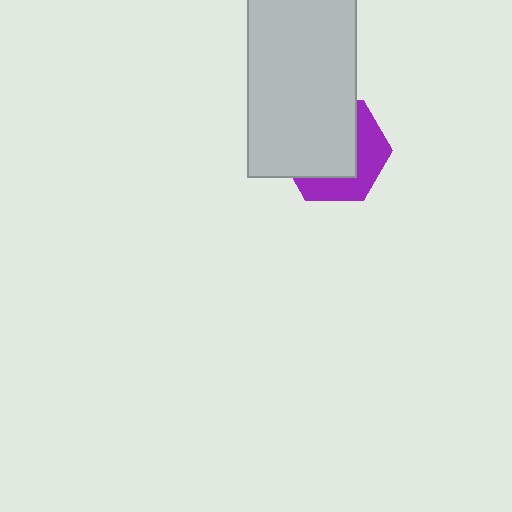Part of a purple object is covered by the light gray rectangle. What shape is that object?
It is a hexagon.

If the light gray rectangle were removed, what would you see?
You would see the complete purple hexagon.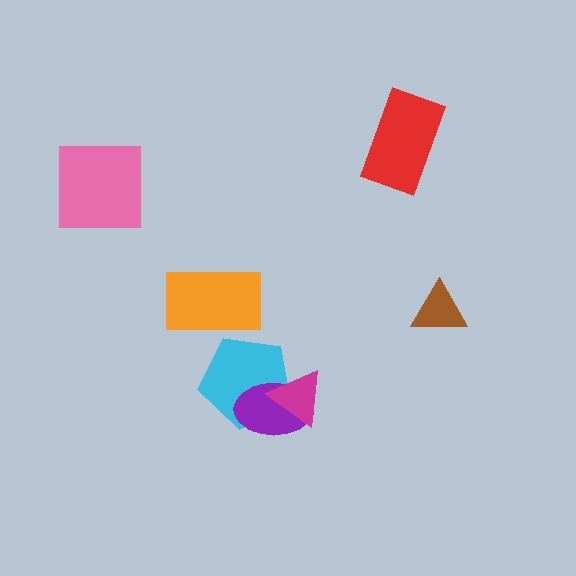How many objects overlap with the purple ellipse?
2 objects overlap with the purple ellipse.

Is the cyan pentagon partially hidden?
Yes, it is partially covered by another shape.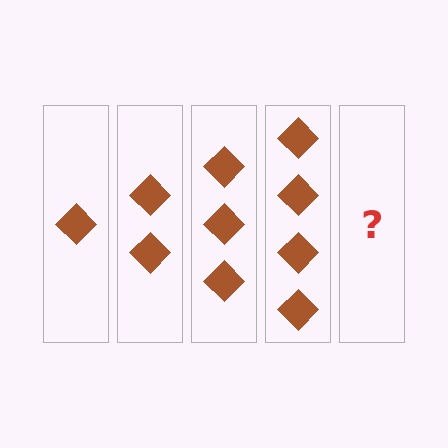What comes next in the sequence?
The next element should be 5 diamonds.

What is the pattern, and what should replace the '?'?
The pattern is that each step adds one more diamond. The '?' should be 5 diamonds.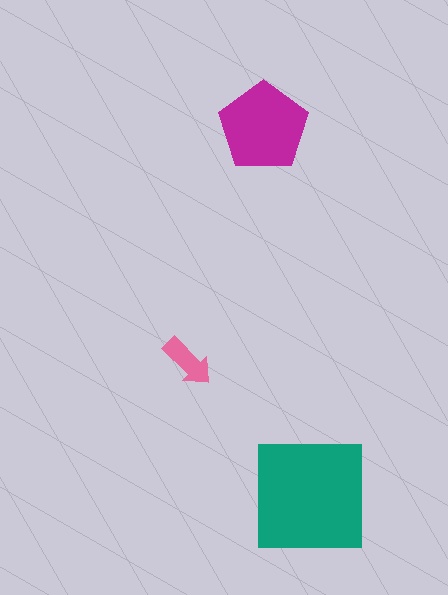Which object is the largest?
The teal square.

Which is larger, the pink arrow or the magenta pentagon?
The magenta pentagon.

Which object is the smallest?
The pink arrow.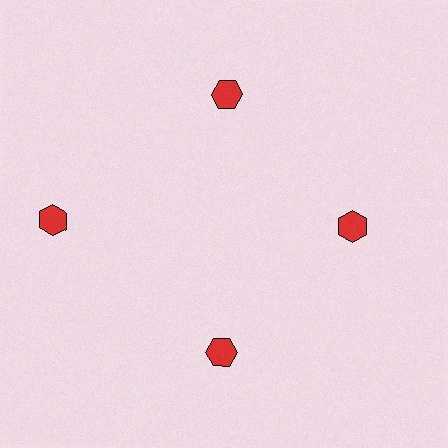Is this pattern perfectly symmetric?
No. The 4 red hexagons are arranged in a ring, but one element near the 9 o'clock position is pushed outward from the center, breaking the 4-fold rotational symmetry.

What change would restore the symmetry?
The symmetry would be restored by moving it inward, back onto the ring so that all 4 hexagons sit at equal angles and equal distance from the center.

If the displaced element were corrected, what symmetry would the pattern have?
It would have 4-fold rotational symmetry — the pattern would map onto itself every 90 degrees.